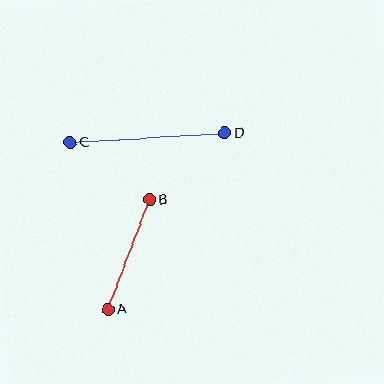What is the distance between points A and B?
The distance is approximately 117 pixels.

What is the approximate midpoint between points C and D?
The midpoint is at approximately (147, 138) pixels.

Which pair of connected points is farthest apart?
Points C and D are farthest apart.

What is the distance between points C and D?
The distance is approximately 155 pixels.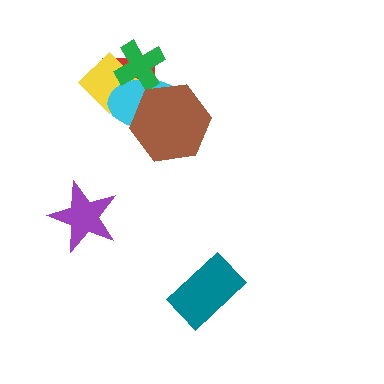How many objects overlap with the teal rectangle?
0 objects overlap with the teal rectangle.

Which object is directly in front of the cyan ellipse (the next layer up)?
The green cross is directly in front of the cyan ellipse.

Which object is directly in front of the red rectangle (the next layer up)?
The yellow diamond is directly in front of the red rectangle.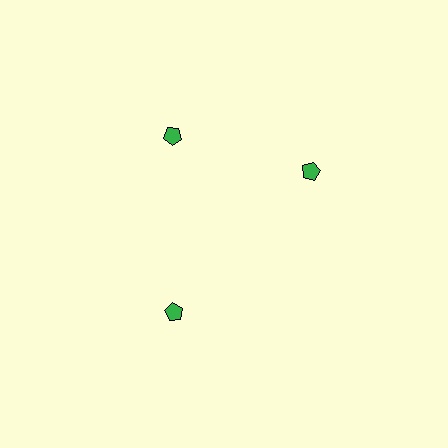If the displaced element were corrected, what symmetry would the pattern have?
It would have 3-fold rotational symmetry — the pattern would map onto itself every 120 degrees.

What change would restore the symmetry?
The symmetry would be restored by rotating it back into even spacing with its neighbors so that all 3 pentagons sit at equal angles and equal distance from the center.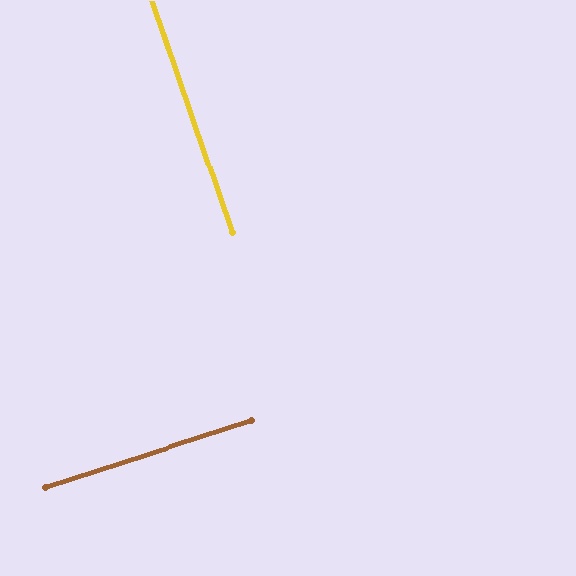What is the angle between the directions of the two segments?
Approximately 89 degrees.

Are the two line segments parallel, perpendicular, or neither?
Perpendicular — they meet at approximately 89°.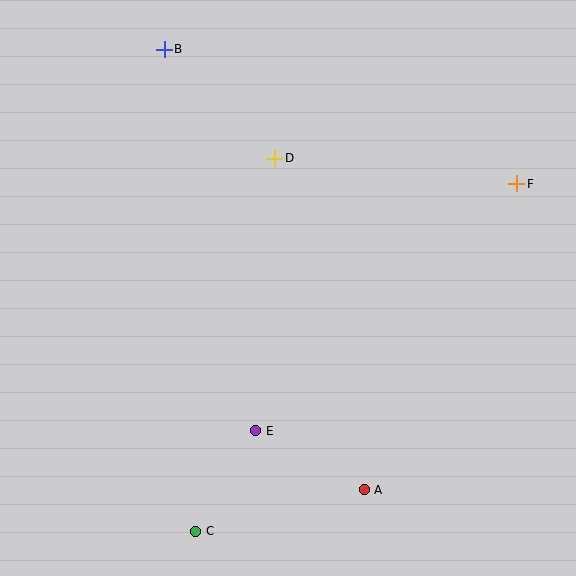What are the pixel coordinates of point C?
Point C is at (196, 531).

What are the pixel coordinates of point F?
Point F is at (517, 184).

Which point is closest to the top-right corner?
Point F is closest to the top-right corner.